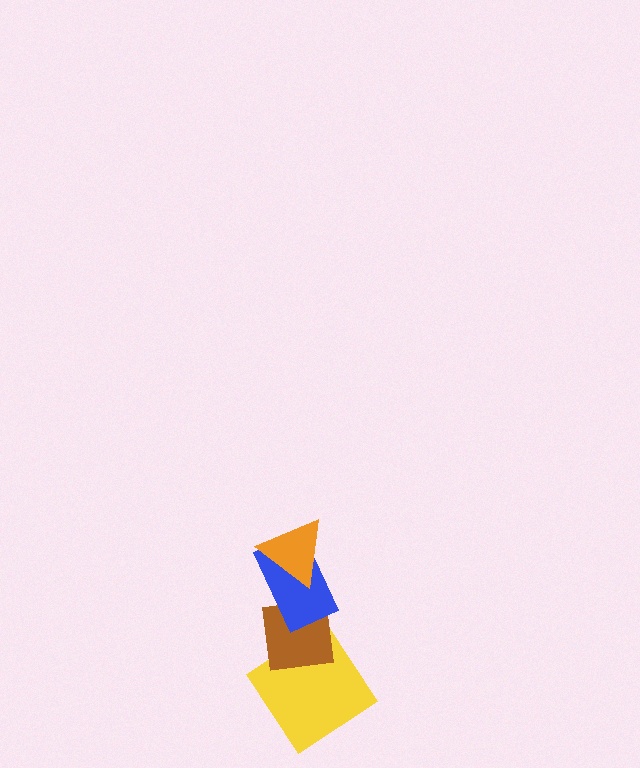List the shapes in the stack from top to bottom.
From top to bottom: the orange triangle, the blue rectangle, the brown square, the yellow diamond.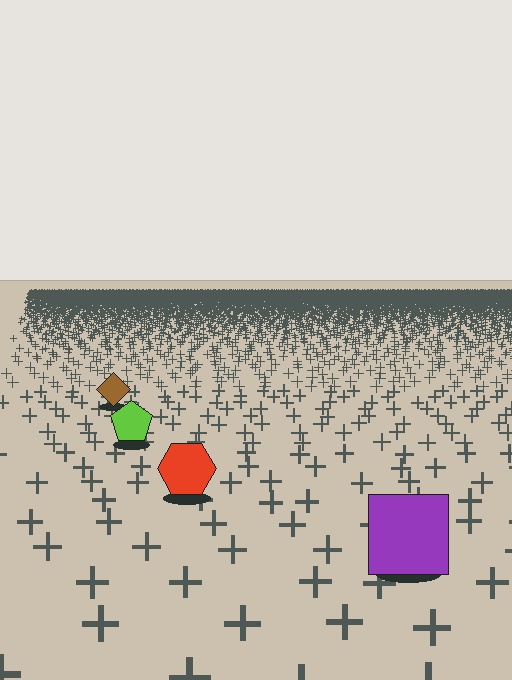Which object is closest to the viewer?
The purple square is closest. The texture marks near it are larger and more spread out.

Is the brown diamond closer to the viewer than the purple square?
No. The purple square is closer — you can tell from the texture gradient: the ground texture is coarser near it.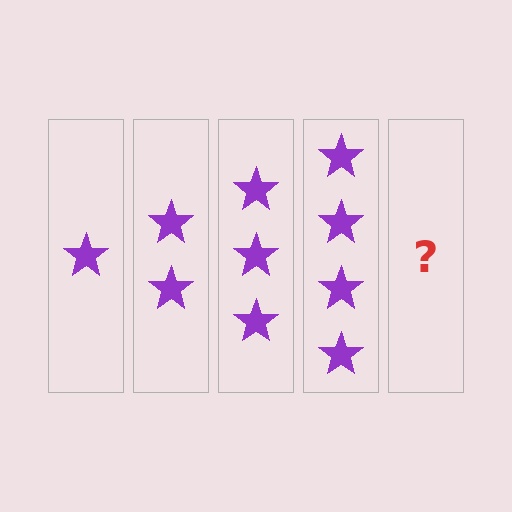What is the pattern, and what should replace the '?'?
The pattern is that each step adds one more star. The '?' should be 5 stars.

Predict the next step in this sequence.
The next step is 5 stars.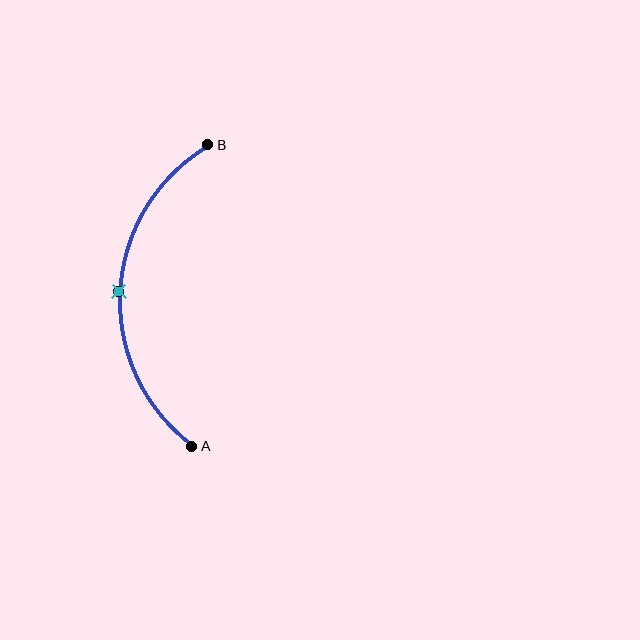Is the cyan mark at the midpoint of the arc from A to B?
Yes. The cyan mark lies on the arc at equal arc-length from both A and B — it is the arc midpoint.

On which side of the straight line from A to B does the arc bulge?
The arc bulges to the left of the straight line connecting A and B.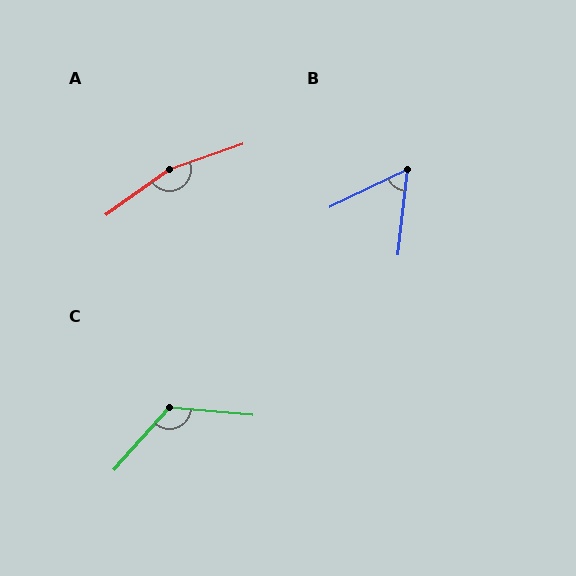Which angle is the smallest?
B, at approximately 58 degrees.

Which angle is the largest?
A, at approximately 164 degrees.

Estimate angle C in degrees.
Approximately 126 degrees.